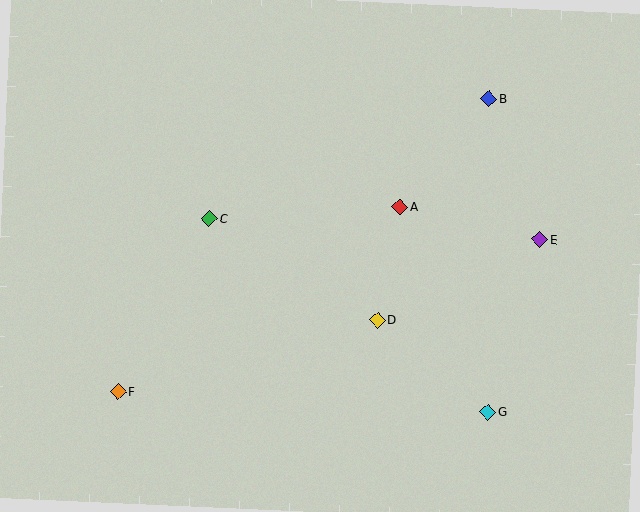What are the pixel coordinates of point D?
Point D is at (377, 320).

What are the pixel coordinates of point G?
Point G is at (488, 412).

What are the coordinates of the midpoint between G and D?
The midpoint between G and D is at (433, 366).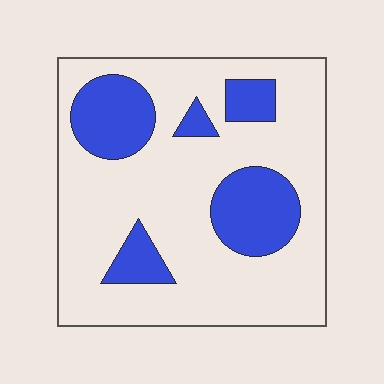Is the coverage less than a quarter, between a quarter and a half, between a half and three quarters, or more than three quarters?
Less than a quarter.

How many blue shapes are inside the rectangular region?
5.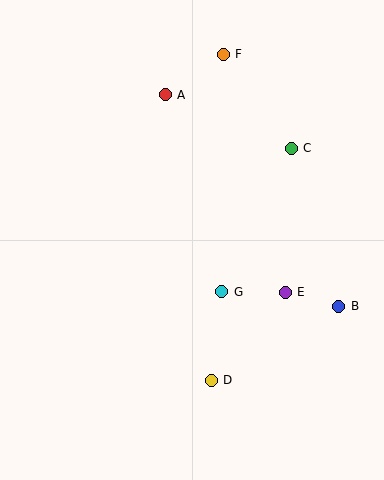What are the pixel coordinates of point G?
Point G is at (222, 292).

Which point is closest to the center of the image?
Point G at (222, 292) is closest to the center.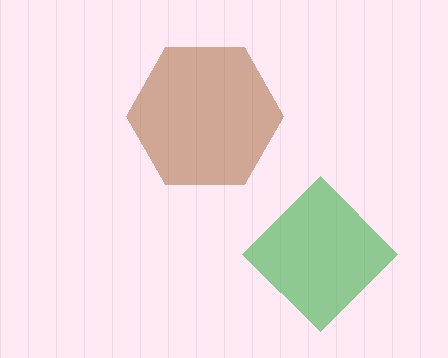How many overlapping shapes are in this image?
There are 2 overlapping shapes in the image.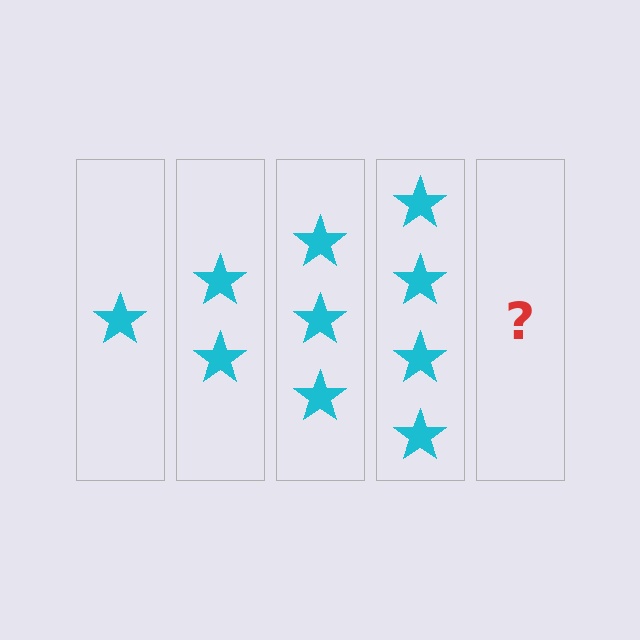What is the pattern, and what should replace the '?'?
The pattern is that each step adds one more star. The '?' should be 5 stars.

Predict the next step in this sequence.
The next step is 5 stars.